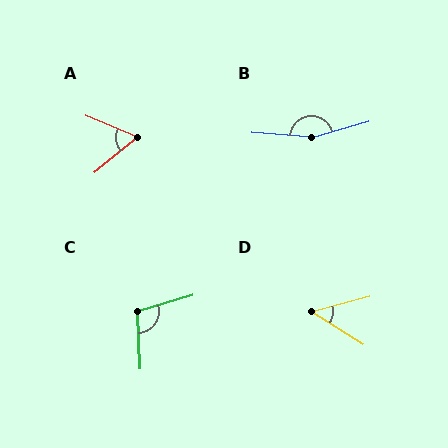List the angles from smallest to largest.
D (48°), A (62°), C (104°), B (159°).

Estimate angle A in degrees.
Approximately 62 degrees.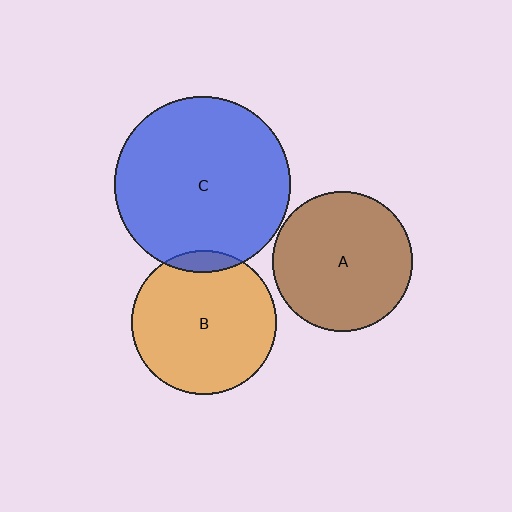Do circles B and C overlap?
Yes.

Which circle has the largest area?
Circle C (blue).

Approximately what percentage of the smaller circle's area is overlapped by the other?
Approximately 10%.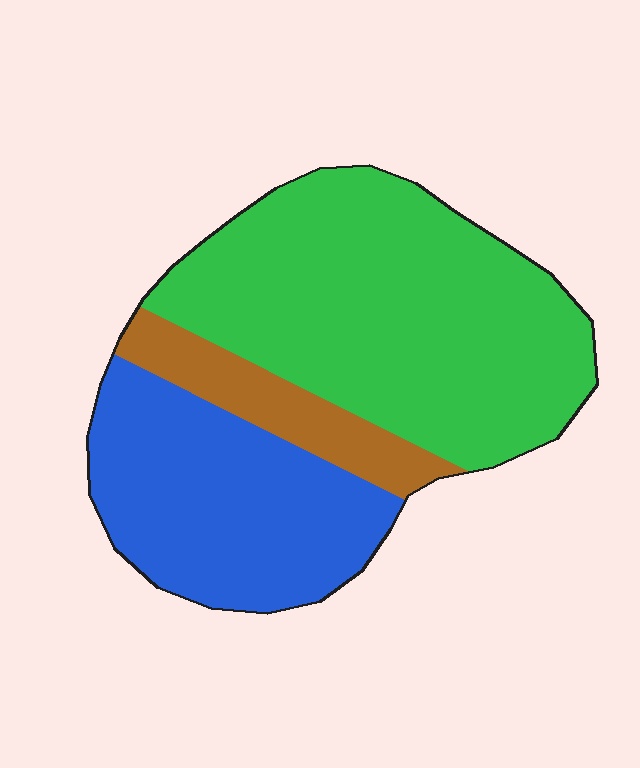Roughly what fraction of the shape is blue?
Blue covers 33% of the shape.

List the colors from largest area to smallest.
From largest to smallest: green, blue, brown.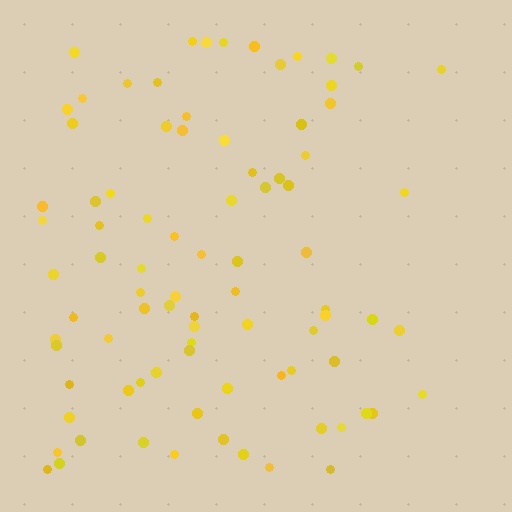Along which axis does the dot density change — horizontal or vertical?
Horizontal.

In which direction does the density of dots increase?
From right to left, with the left side densest.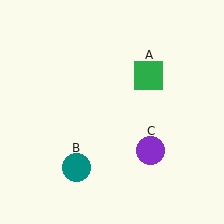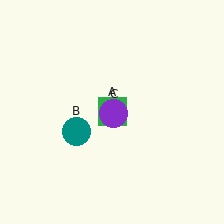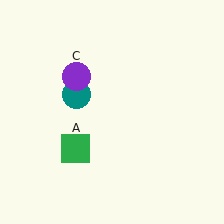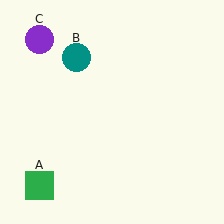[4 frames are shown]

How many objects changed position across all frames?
3 objects changed position: green square (object A), teal circle (object B), purple circle (object C).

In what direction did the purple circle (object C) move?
The purple circle (object C) moved up and to the left.